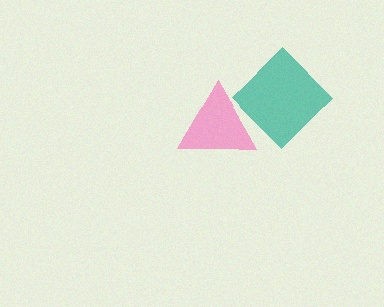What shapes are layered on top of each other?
The layered shapes are: a teal diamond, a pink triangle.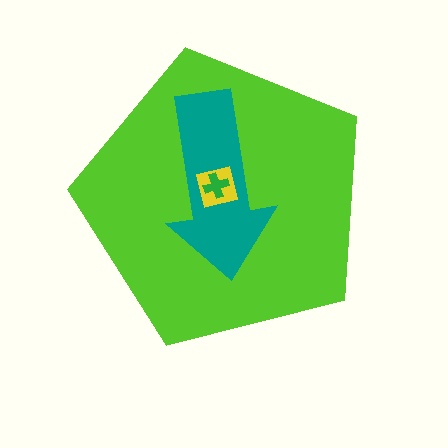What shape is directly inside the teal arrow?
The yellow square.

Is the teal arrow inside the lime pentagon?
Yes.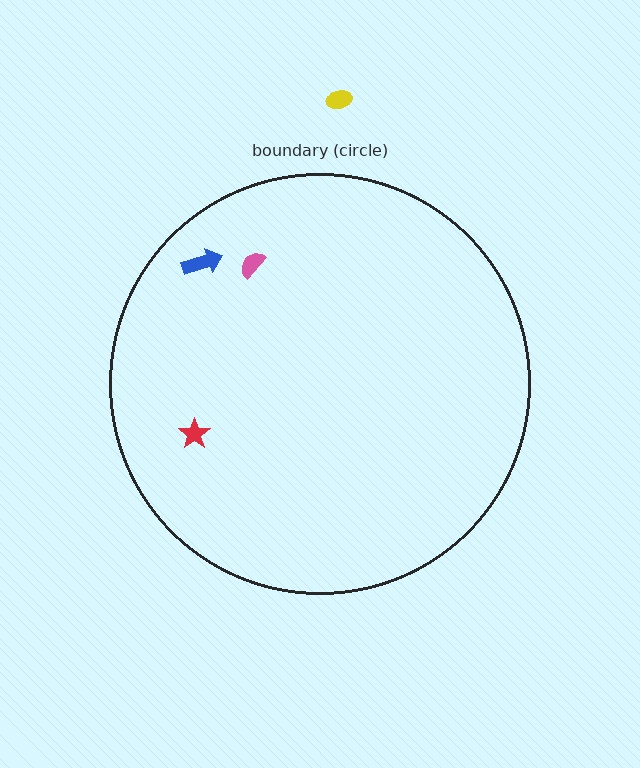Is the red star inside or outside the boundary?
Inside.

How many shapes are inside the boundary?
3 inside, 1 outside.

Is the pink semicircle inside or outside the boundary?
Inside.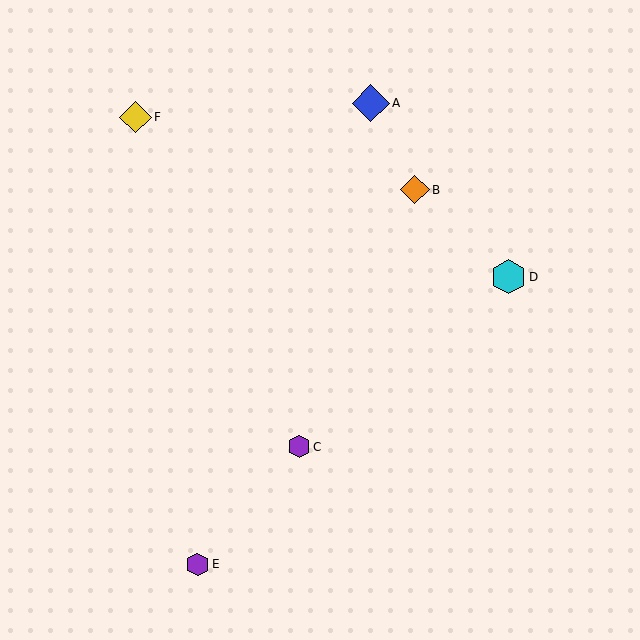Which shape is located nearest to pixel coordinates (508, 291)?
The cyan hexagon (labeled D) at (509, 277) is nearest to that location.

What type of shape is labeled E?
Shape E is a purple hexagon.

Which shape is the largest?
The blue diamond (labeled A) is the largest.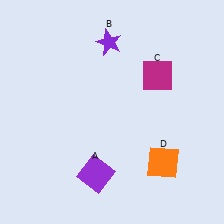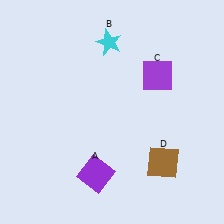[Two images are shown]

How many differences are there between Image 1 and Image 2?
There are 3 differences between the two images.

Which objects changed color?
B changed from purple to cyan. C changed from magenta to purple. D changed from orange to brown.